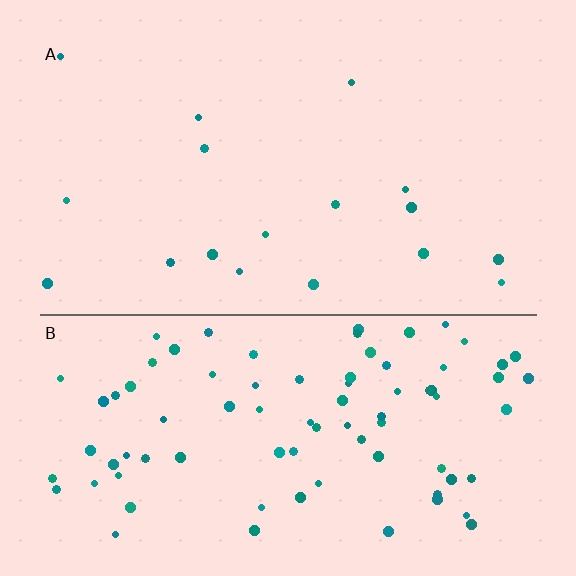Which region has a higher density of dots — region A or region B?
B (the bottom).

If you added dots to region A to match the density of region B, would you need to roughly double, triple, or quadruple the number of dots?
Approximately quadruple.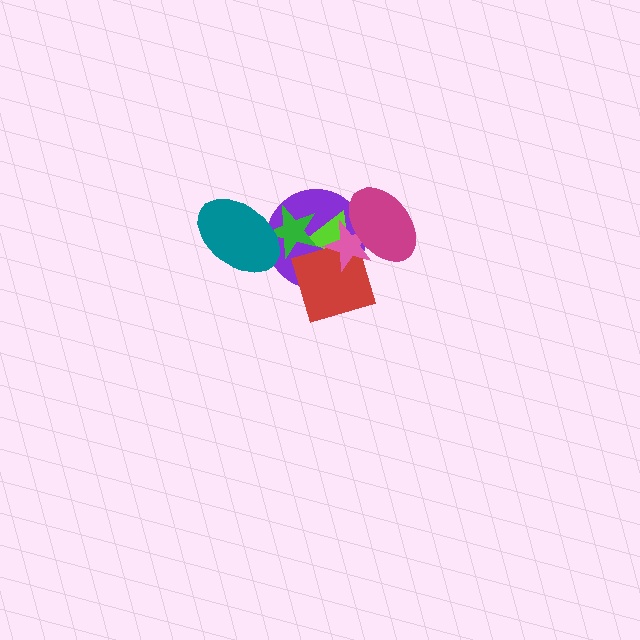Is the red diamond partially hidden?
Yes, it is partially covered by another shape.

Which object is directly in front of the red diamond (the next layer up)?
The green star is directly in front of the red diamond.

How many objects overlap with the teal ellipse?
2 objects overlap with the teal ellipse.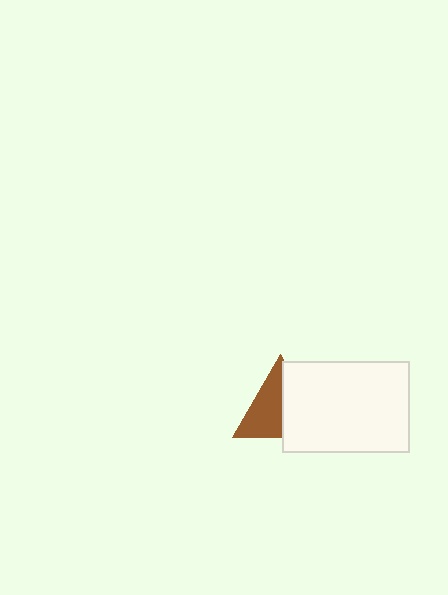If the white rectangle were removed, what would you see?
You would see the complete brown triangle.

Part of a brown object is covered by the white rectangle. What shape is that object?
It is a triangle.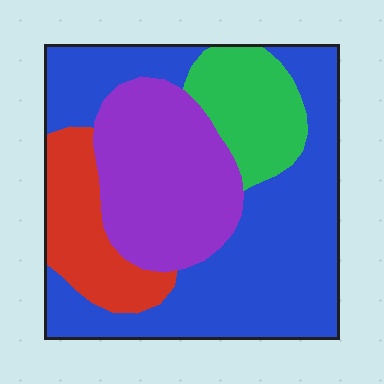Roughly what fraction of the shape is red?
Red covers around 15% of the shape.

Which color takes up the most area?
Blue, at roughly 45%.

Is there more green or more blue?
Blue.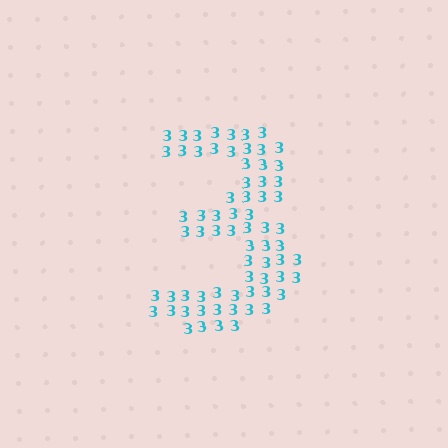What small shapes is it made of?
It is made of small digit 3's.